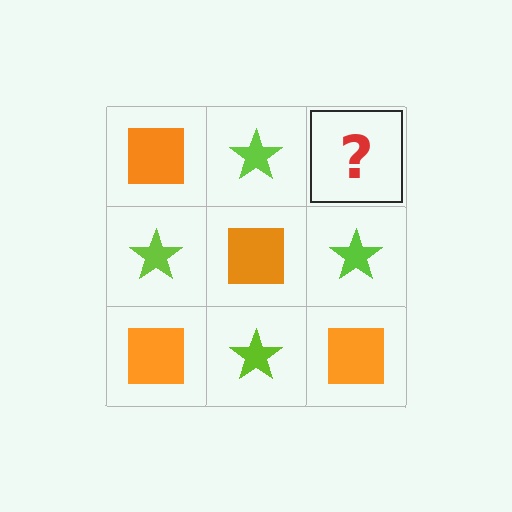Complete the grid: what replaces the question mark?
The question mark should be replaced with an orange square.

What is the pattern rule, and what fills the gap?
The rule is that it alternates orange square and lime star in a checkerboard pattern. The gap should be filled with an orange square.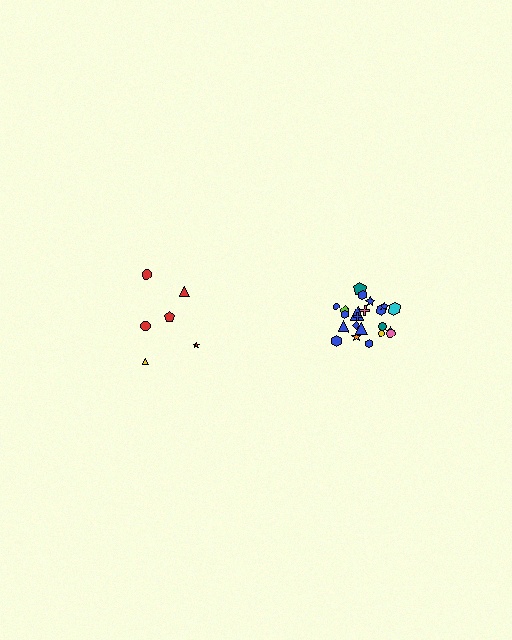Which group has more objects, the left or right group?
The right group.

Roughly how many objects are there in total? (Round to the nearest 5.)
Roughly 30 objects in total.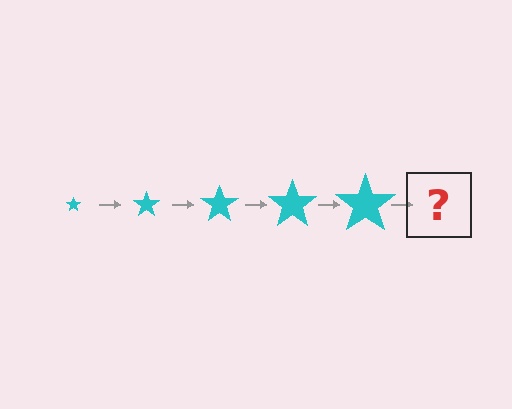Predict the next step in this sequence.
The next step is a cyan star, larger than the previous one.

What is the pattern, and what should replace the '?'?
The pattern is that the star gets progressively larger each step. The '?' should be a cyan star, larger than the previous one.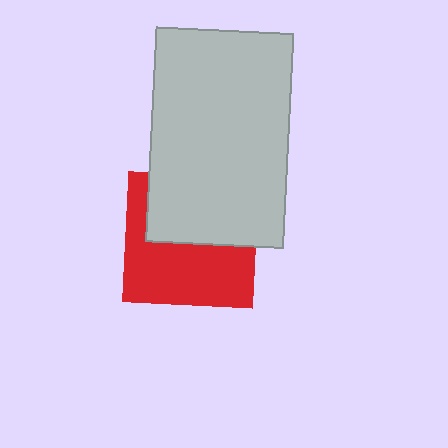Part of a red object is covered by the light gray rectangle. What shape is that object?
It is a square.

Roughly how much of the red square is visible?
About half of it is visible (roughly 55%).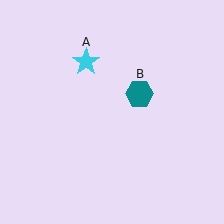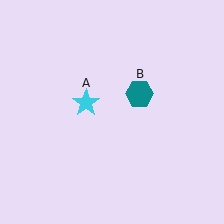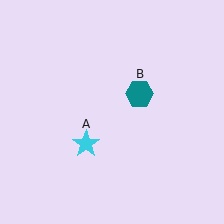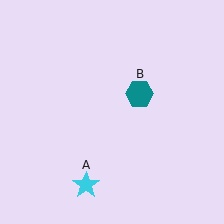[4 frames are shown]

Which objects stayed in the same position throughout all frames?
Teal hexagon (object B) remained stationary.